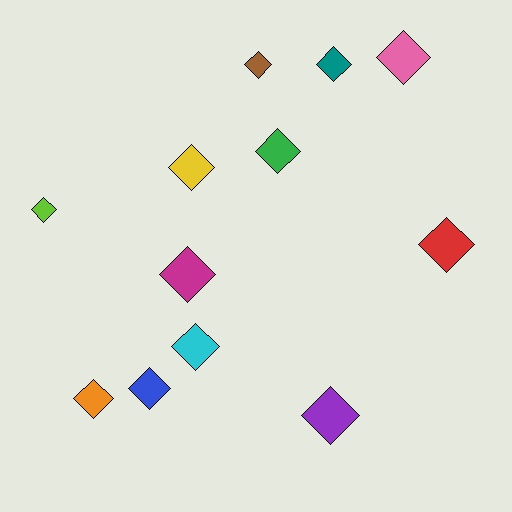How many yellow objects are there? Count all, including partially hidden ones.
There is 1 yellow object.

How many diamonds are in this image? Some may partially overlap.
There are 12 diamonds.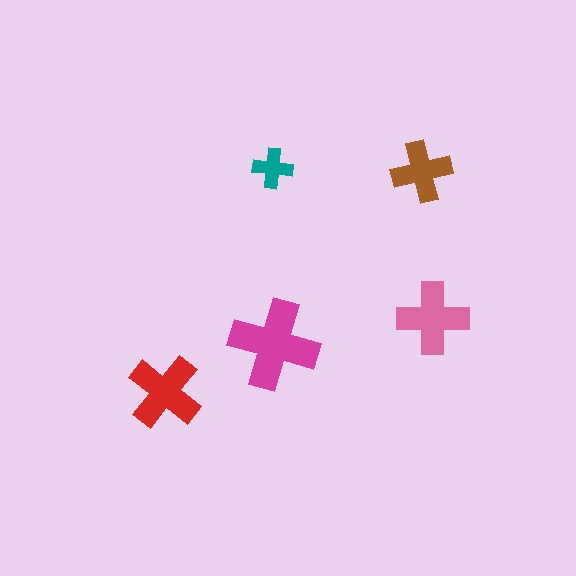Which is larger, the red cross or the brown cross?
The red one.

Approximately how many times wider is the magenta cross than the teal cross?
About 2 times wider.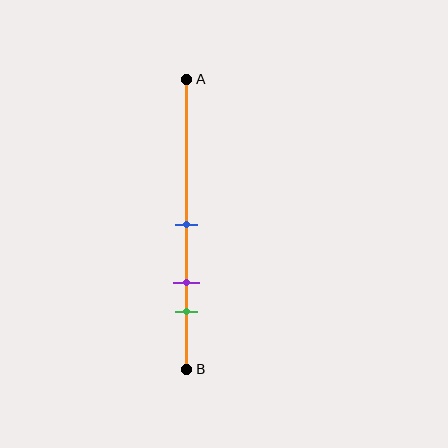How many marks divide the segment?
There are 3 marks dividing the segment.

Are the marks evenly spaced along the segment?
Yes, the marks are approximately evenly spaced.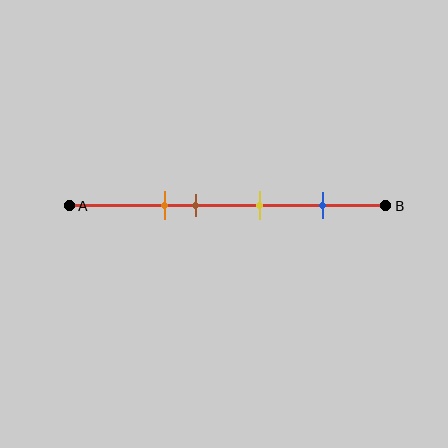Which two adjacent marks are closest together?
The orange and brown marks are the closest adjacent pair.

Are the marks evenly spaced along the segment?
No, the marks are not evenly spaced.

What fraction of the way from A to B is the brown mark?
The brown mark is approximately 40% (0.4) of the way from A to B.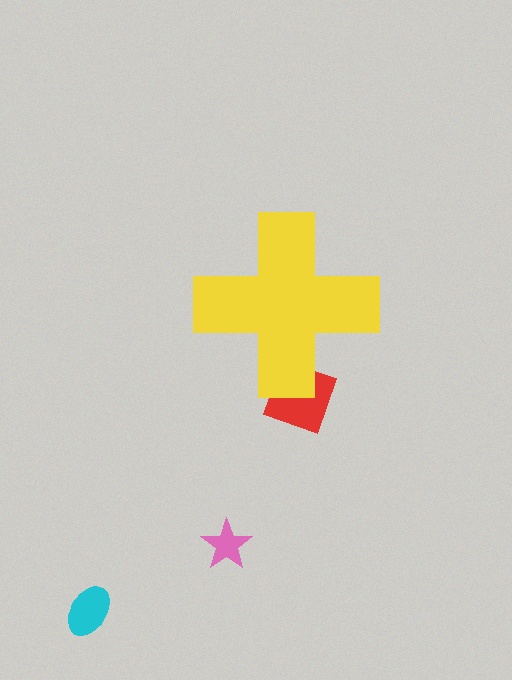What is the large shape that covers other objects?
A yellow cross.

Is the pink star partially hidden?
No, the pink star is fully visible.